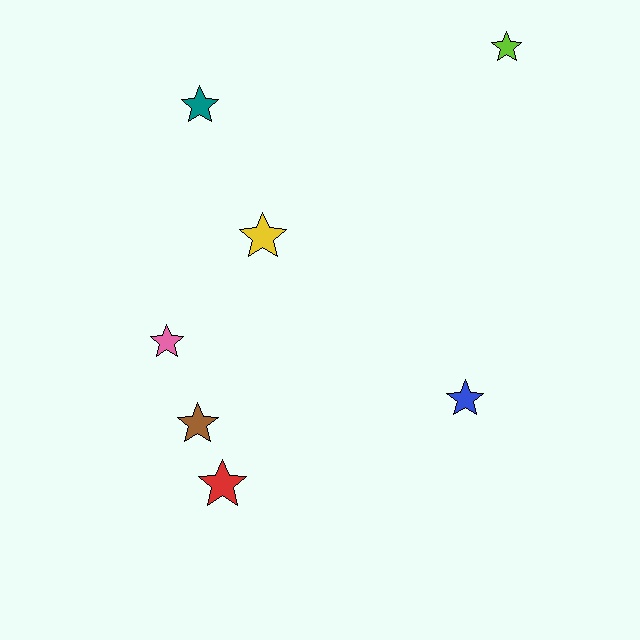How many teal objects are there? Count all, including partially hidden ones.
There is 1 teal object.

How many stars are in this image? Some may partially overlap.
There are 7 stars.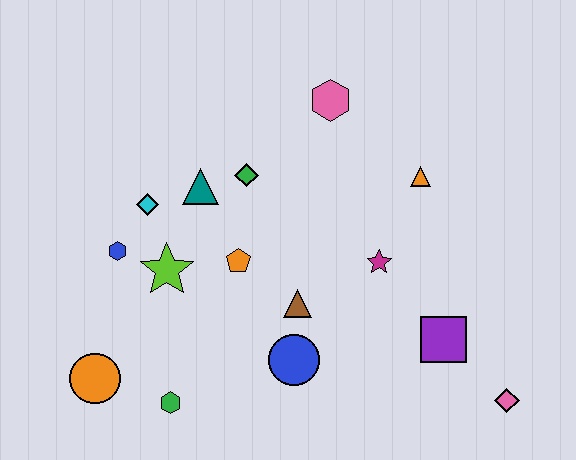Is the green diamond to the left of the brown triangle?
Yes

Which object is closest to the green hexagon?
The orange circle is closest to the green hexagon.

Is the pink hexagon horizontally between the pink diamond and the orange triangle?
No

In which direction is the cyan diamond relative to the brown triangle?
The cyan diamond is to the left of the brown triangle.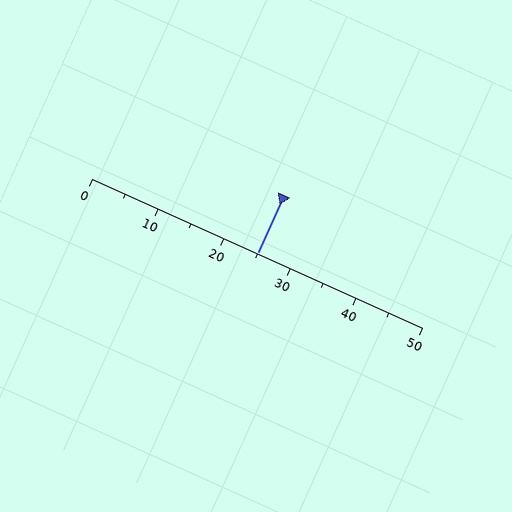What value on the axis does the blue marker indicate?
The marker indicates approximately 25.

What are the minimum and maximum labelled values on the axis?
The axis runs from 0 to 50.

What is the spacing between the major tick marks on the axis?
The major ticks are spaced 10 apart.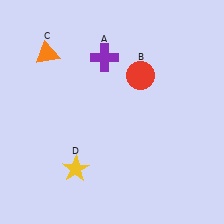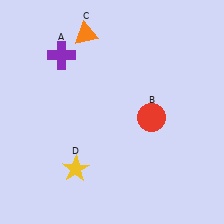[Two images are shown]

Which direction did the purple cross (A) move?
The purple cross (A) moved left.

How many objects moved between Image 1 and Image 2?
3 objects moved between the two images.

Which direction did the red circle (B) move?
The red circle (B) moved down.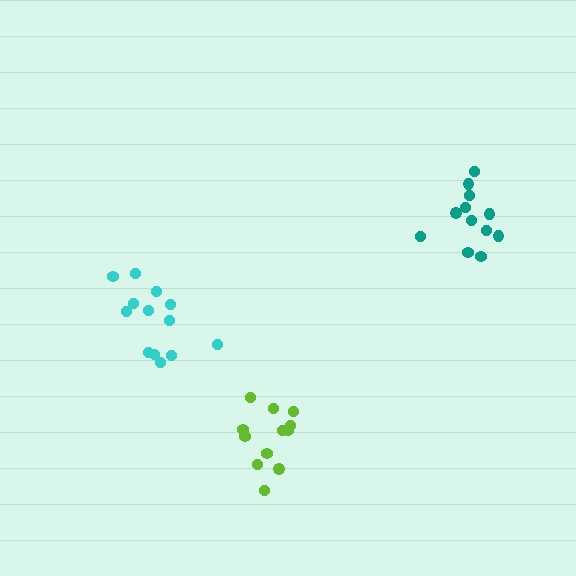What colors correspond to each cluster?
The clusters are colored: cyan, teal, lime.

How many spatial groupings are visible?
There are 3 spatial groupings.